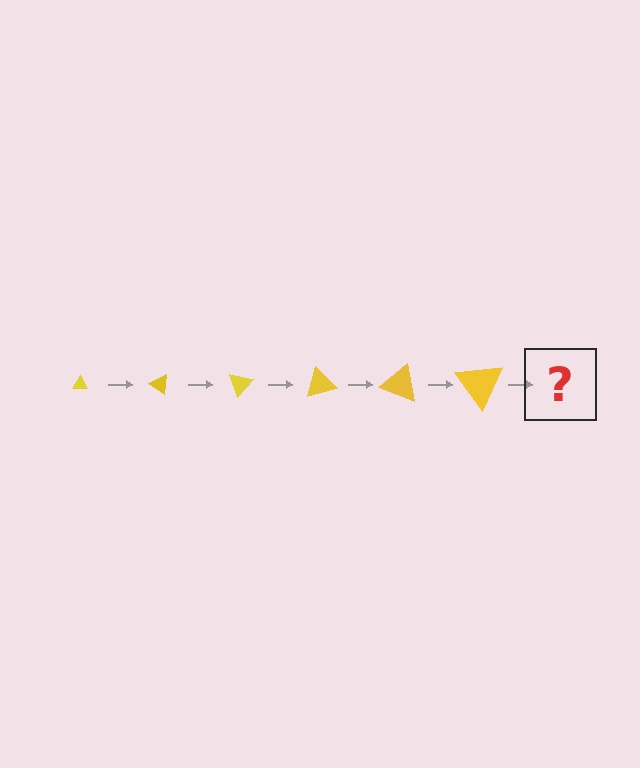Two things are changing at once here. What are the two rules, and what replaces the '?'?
The two rules are that the triangle grows larger each step and it rotates 35 degrees each step. The '?' should be a triangle, larger than the previous one and rotated 210 degrees from the start.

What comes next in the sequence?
The next element should be a triangle, larger than the previous one and rotated 210 degrees from the start.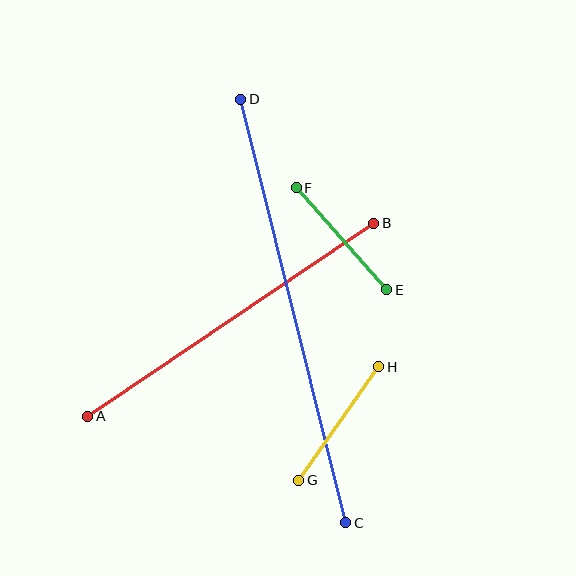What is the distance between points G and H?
The distance is approximately 139 pixels.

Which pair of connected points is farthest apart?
Points C and D are farthest apart.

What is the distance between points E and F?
The distance is approximately 136 pixels.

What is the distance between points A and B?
The distance is approximately 345 pixels.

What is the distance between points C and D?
The distance is approximately 436 pixels.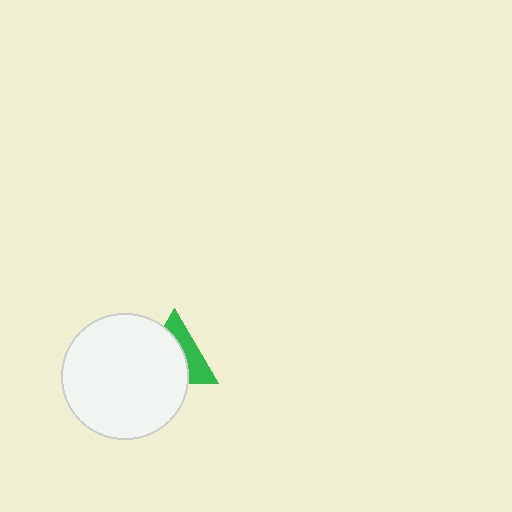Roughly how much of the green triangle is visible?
A small part of it is visible (roughly 40%).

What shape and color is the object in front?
The object in front is a white circle.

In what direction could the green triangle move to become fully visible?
The green triangle could move toward the upper-right. That would shift it out from behind the white circle entirely.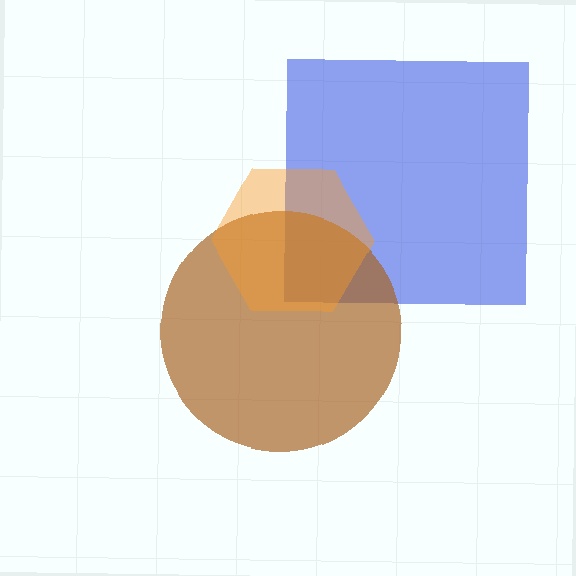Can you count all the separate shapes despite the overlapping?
Yes, there are 3 separate shapes.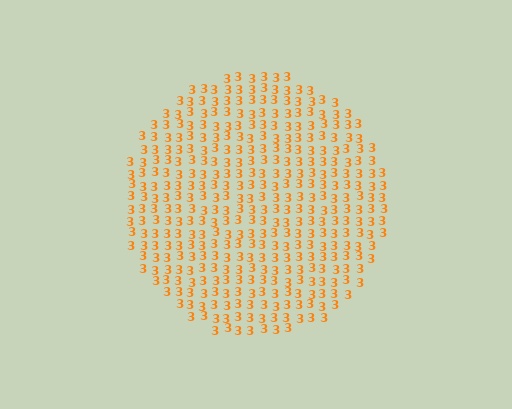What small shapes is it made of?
It is made of small digit 3's.